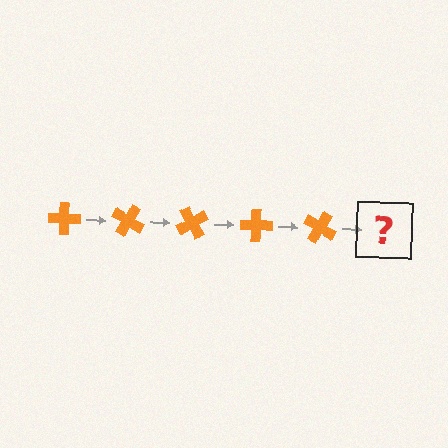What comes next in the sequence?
The next element should be an orange cross rotated 150 degrees.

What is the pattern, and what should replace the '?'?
The pattern is that the cross rotates 30 degrees each step. The '?' should be an orange cross rotated 150 degrees.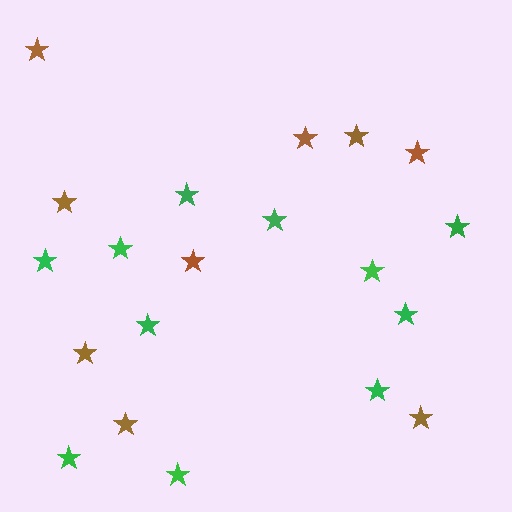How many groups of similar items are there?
There are 2 groups: one group of brown stars (9) and one group of green stars (11).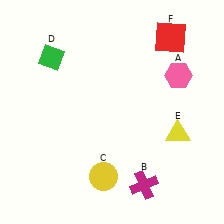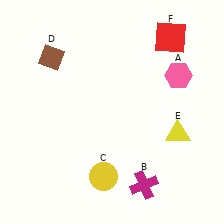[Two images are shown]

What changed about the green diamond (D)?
In Image 1, D is green. In Image 2, it changed to brown.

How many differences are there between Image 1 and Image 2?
There is 1 difference between the two images.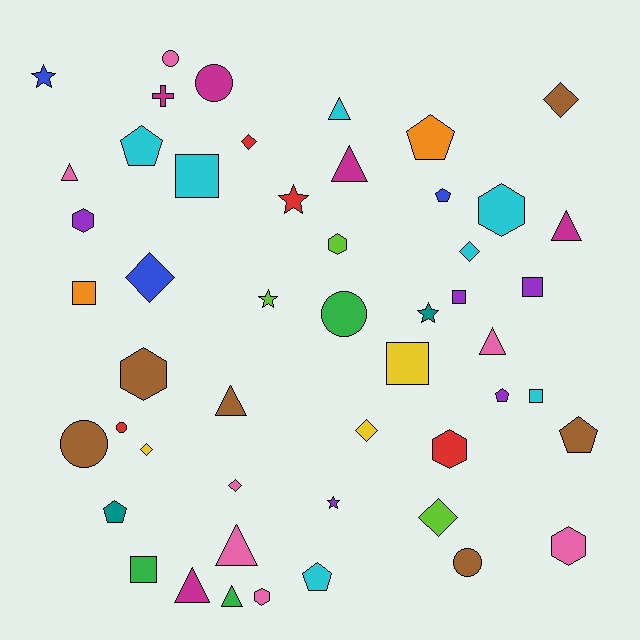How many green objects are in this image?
There are 3 green objects.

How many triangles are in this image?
There are 9 triangles.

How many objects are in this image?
There are 50 objects.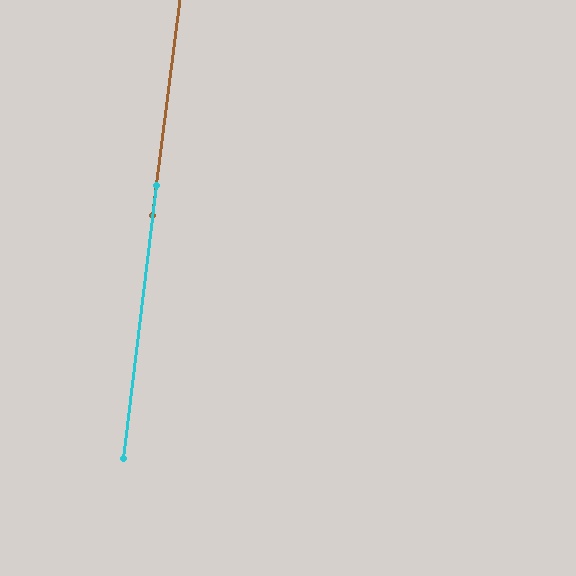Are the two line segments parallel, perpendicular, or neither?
Parallel — their directions differ by only 0.4°.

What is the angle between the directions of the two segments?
Approximately 0 degrees.